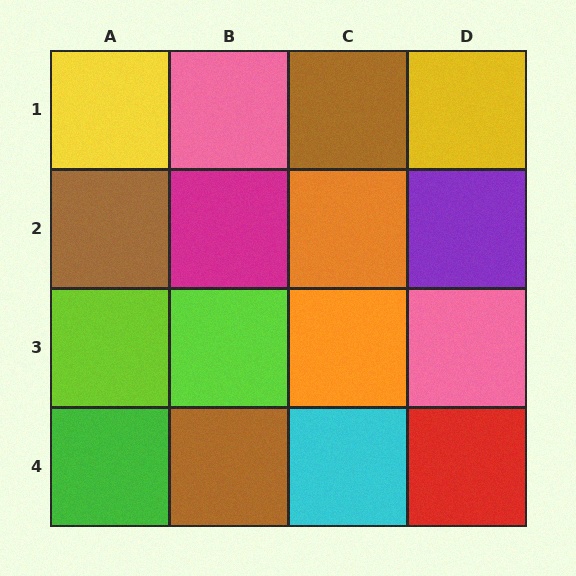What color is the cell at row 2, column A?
Brown.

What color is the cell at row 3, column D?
Pink.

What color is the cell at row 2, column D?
Purple.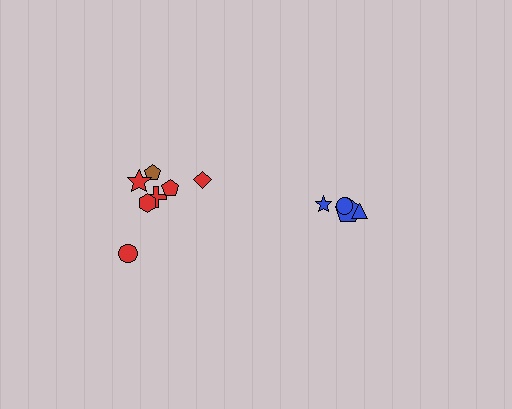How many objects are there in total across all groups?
There are 11 objects.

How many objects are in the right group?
There are 4 objects.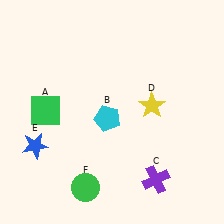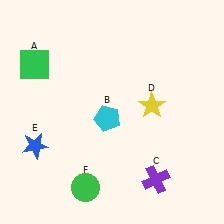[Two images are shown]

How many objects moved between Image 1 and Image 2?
1 object moved between the two images.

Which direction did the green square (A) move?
The green square (A) moved up.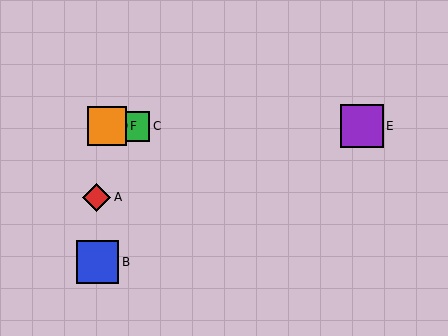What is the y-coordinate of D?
Object D is at y≈126.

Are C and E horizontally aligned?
Yes, both are at y≈126.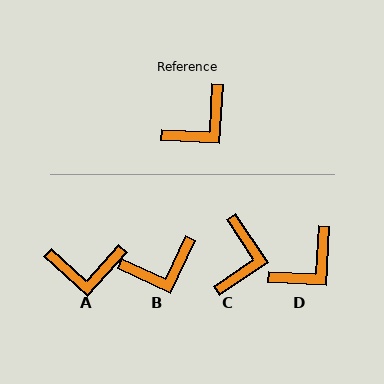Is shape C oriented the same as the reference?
No, it is off by about 37 degrees.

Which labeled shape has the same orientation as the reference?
D.